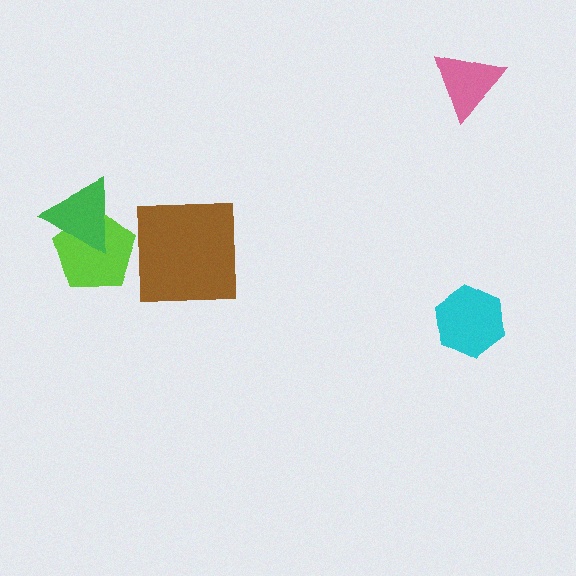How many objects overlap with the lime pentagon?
1 object overlaps with the lime pentagon.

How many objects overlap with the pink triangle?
0 objects overlap with the pink triangle.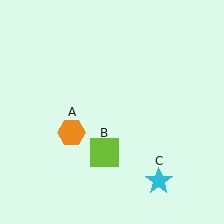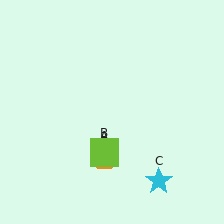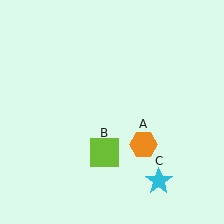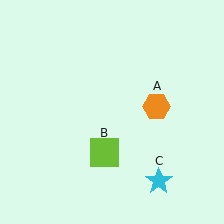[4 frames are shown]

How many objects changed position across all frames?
1 object changed position: orange hexagon (object A).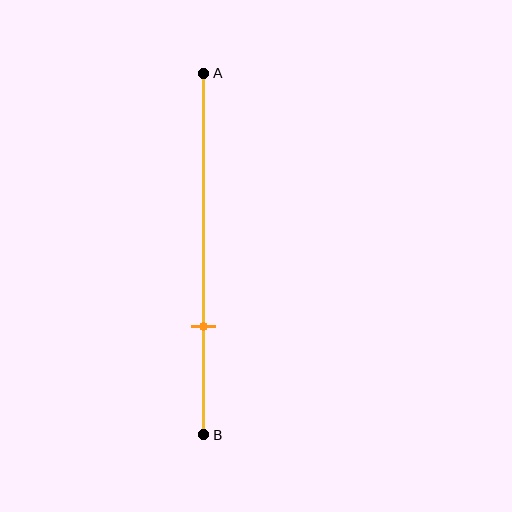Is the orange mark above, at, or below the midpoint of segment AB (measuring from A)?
The orange mark is below the midpoint of segment AB.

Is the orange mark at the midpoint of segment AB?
No, the mark is at about 70% from A, not at the 50% midpoint.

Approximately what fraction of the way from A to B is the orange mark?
The orange mark is approximately 70% of the way from A to B.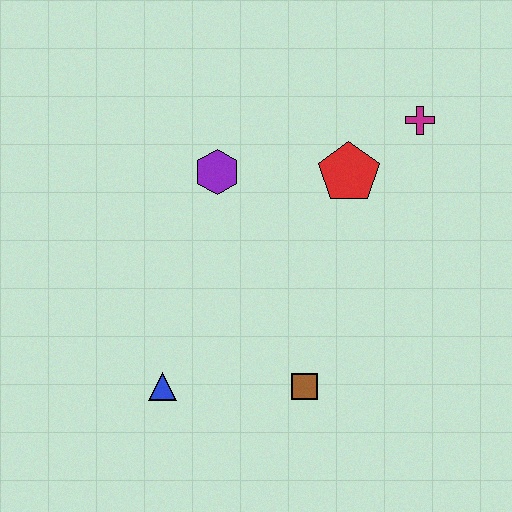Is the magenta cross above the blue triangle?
Yes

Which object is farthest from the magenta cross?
The blue triangle is farthest from the magenta cross.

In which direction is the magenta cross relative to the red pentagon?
The magenta cross is to the right of the red pentagon.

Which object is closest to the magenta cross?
The red pentagon is closest to the magenta cross.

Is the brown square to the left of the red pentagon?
Yes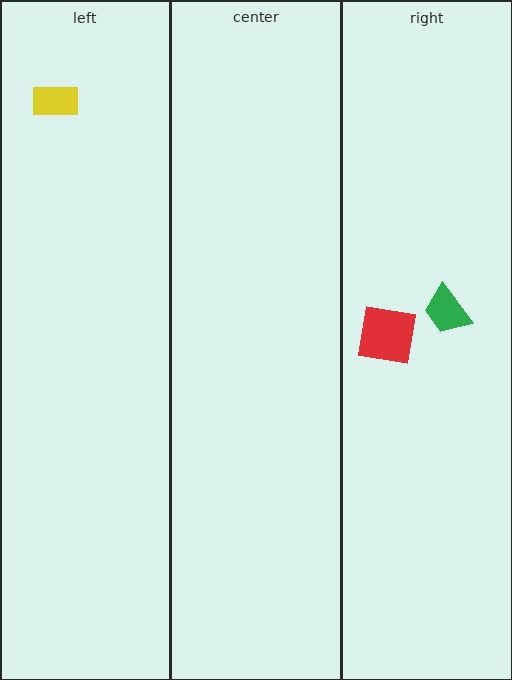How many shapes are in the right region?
2.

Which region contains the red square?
The right region.